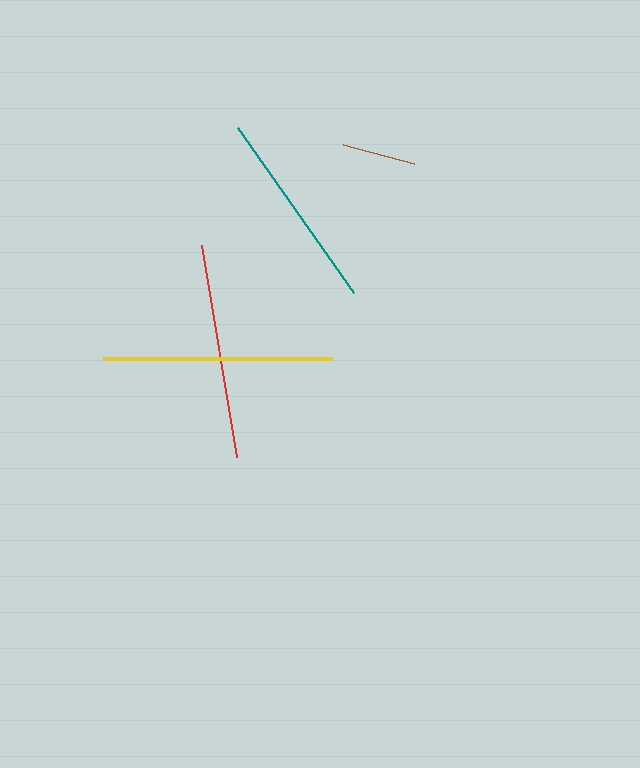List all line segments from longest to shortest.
From longest to shortest: yellow, red, teal, brown.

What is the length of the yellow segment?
The yellow segment is approximately 230 pixels long.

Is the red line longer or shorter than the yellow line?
The yellow line is longer than the red line.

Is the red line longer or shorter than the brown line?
The red line is longer than the brown line.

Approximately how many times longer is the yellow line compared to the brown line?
The yellow line is approximately 3.1 times the length of the brown line.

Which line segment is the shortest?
The brown line is the shortest at approximately 73 pixels.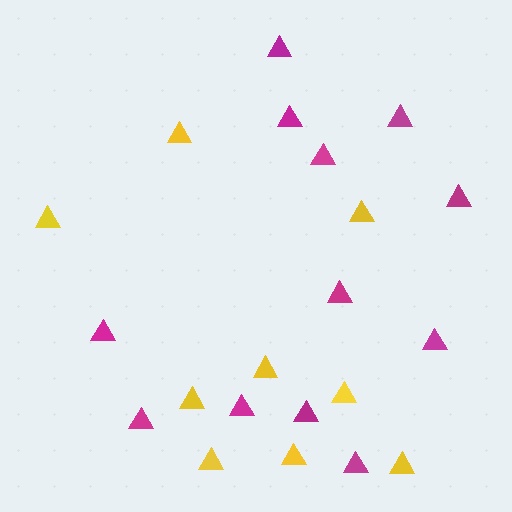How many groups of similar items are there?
There are 2 groups: one group of magenta triangles (12) and one group of yellow triangles (9).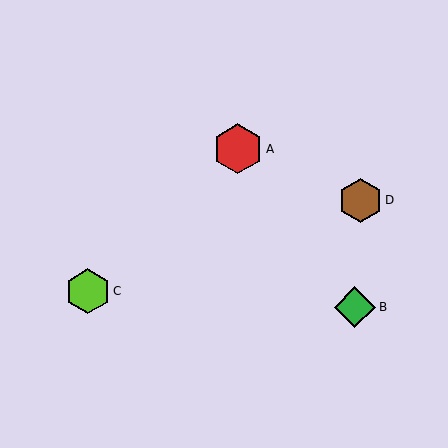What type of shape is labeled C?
Shape C is a lime hexagon.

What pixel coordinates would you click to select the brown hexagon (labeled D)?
Click at (360, 200) to select the brown hexagon D.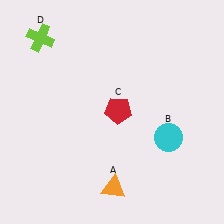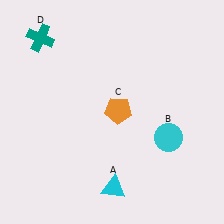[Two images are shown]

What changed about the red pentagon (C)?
In Image 1, C is red. In Image 2, it changed to orange.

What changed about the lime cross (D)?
In Image 1, D is lime. In Image 2, it changed to teal.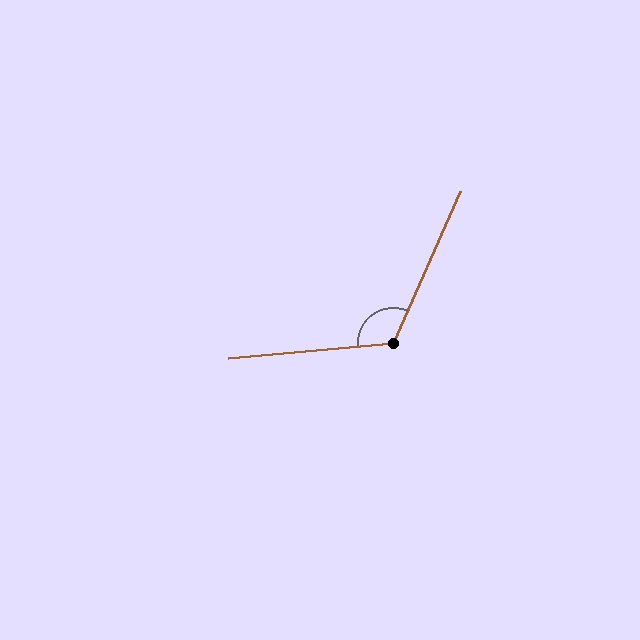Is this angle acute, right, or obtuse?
It is obtuse.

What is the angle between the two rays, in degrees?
Approximately 119 degrees.